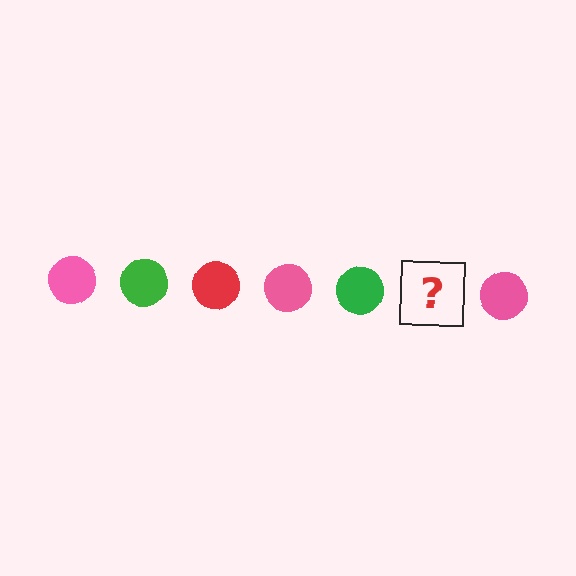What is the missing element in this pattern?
The missing element is a red circle.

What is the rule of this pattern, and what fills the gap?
The rule is that the pattern cycles through pink, green, red circles. The gap should be filled with a red circle.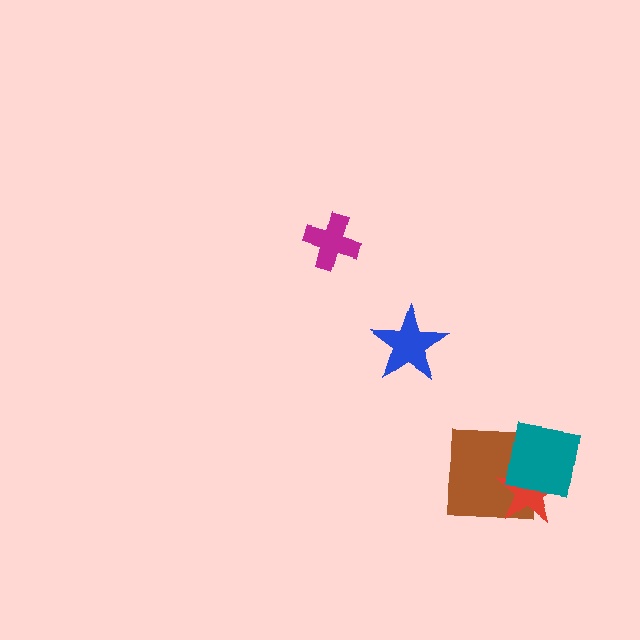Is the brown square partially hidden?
Yes, it is partially covered by another shape.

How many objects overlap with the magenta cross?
0 objects overlap with the magenta cross.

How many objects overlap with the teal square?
2 objects overlap with the teal square.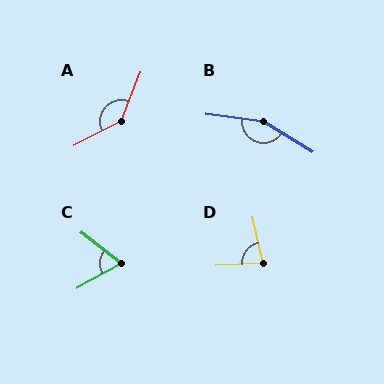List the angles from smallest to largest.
C (66°), D (80°), A (139°), B (155°).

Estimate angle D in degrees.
Approximately 80 degrees.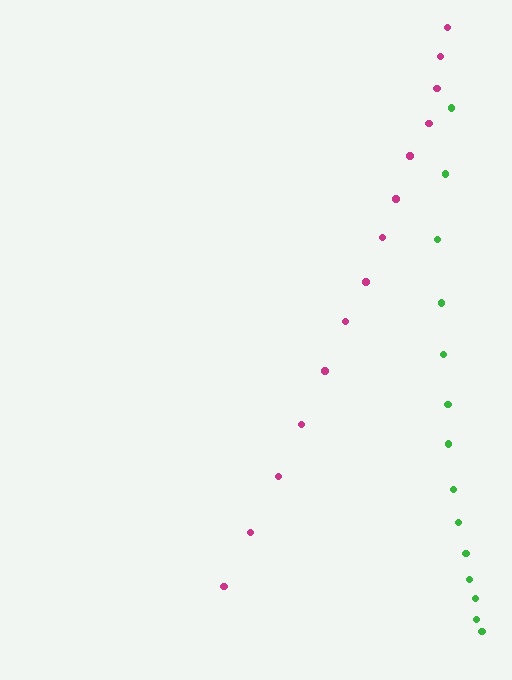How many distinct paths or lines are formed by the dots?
There are 2 distinct paths.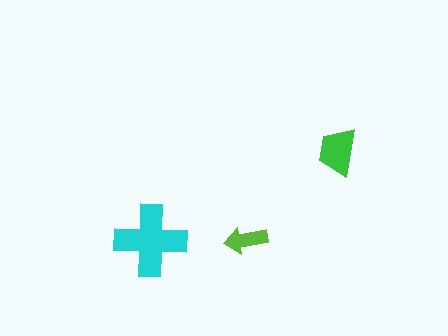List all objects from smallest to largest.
The lime arrow, the green trapezoid, the cyan cross.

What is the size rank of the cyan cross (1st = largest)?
1st.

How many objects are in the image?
There are 3 objects in the image.